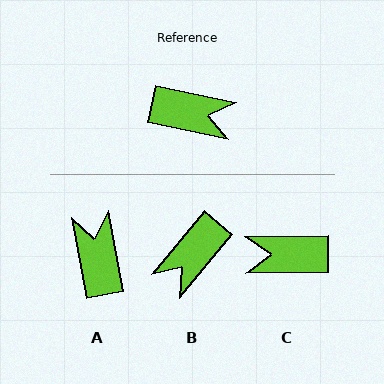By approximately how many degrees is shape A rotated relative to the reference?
Approximately 112 degrees counter-clockwise.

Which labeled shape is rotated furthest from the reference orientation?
C, about 168 degrees away.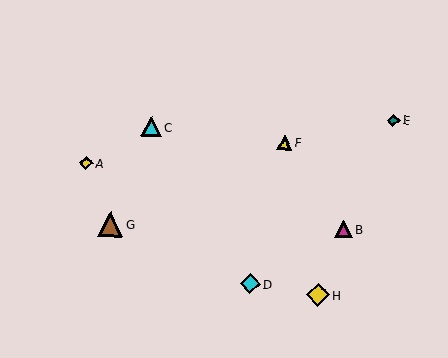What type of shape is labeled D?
Shape D is a cyan diamond.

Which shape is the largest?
The brown triangle (labeled G) is the largest.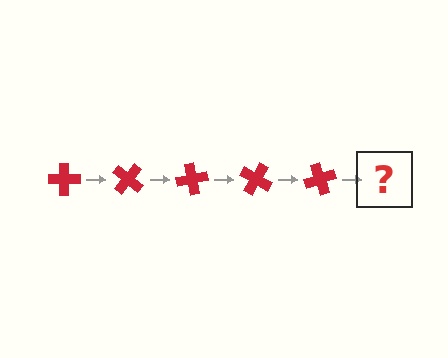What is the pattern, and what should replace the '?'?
The pattern is that the cross rotates 40 degrees each step. The '?' should be a red cross rotated 200 degrees.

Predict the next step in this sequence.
The next step is a red cross rotated 200 degrees.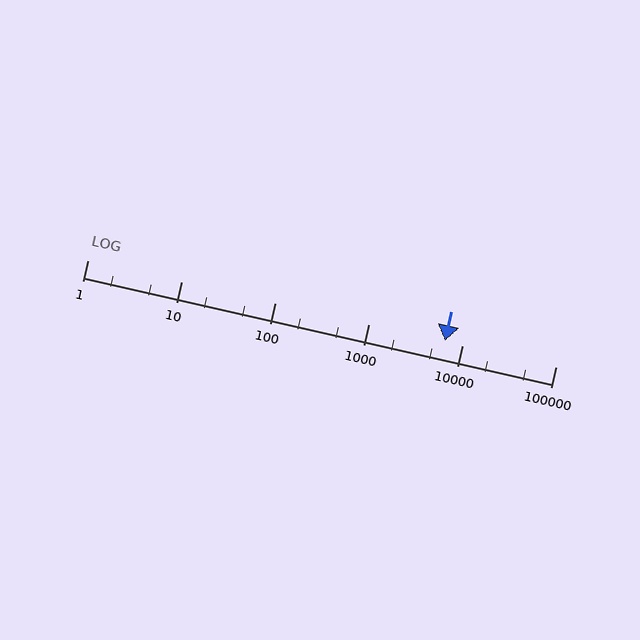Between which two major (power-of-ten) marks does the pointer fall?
The pointer is between 1000 and 10000.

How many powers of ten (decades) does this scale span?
The scale spans 5 decades, from 1 to 100000.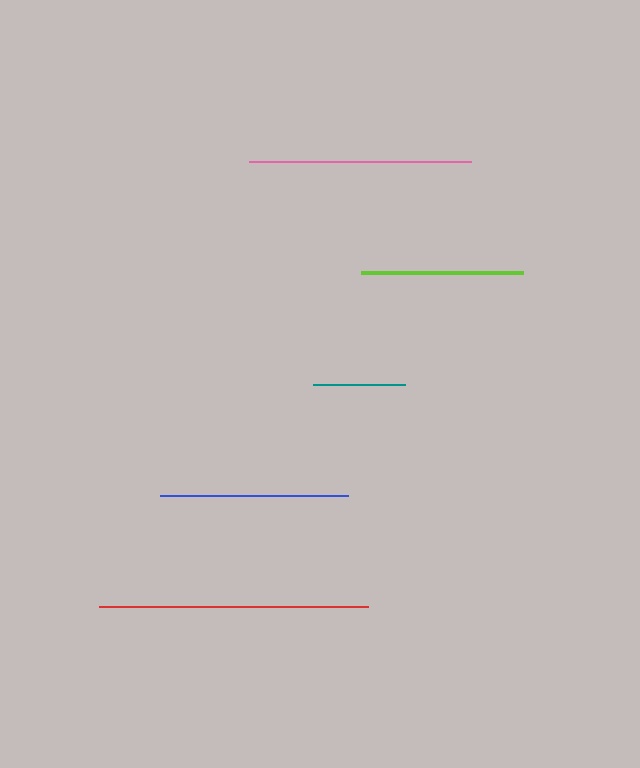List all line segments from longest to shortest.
From longest to shortest: red, pink, blue, lime, teal.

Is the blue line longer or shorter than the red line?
The red line is longer than the blue line.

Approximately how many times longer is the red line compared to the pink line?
The red line is approximately 1.2 times the length of the pink line.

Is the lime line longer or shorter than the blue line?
The blue line is longer than the lime line.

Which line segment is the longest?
The red line is the longest at approximately 269 pixels.